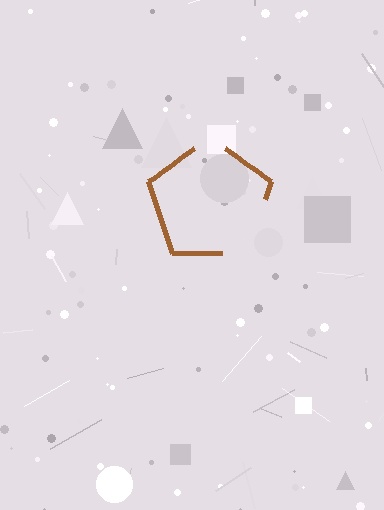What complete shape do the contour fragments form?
The contour fragments form a pentagon.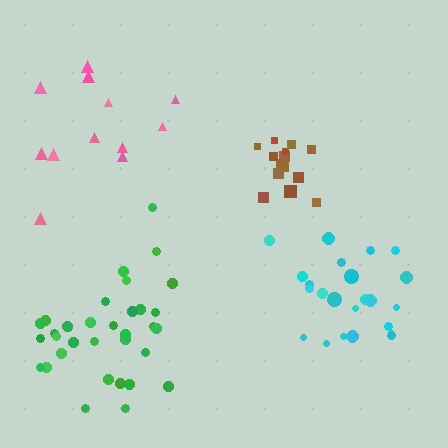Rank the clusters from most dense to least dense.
brown, green, cyan, pink.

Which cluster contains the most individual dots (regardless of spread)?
Green (34).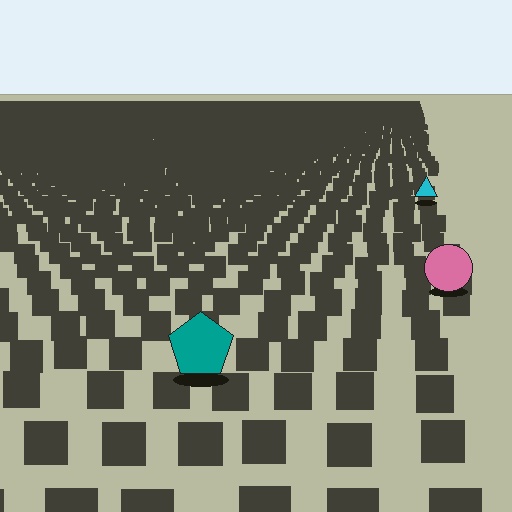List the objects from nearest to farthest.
From nearest to farthest: the teal pentagon, the pink circle, the cyan triangle.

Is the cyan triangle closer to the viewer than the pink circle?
No. The pink circle is closer — you can tell from the texture gradient: the ground texture is coarser near it.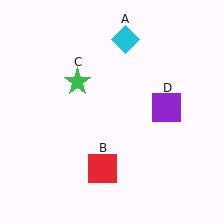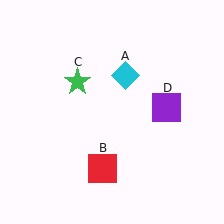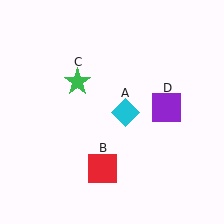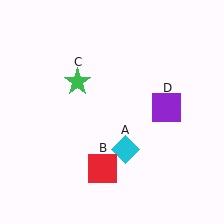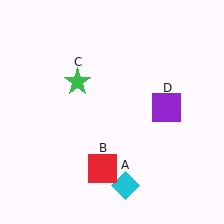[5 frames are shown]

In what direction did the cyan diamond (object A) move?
The cyan diamond (object A) moved down.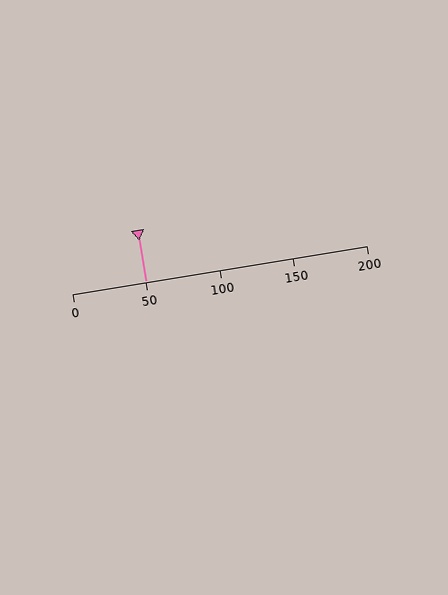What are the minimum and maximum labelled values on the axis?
The axis runs from 0 to 200.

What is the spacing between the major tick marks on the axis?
The major ticks are spaced 50 apart.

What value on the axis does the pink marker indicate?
The marker indicates approximately 50.